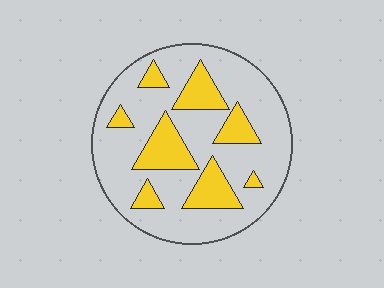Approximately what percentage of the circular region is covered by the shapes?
Approximately 25%.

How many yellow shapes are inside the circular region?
8.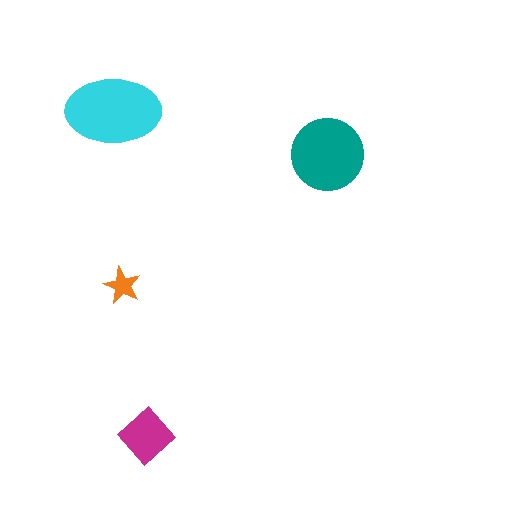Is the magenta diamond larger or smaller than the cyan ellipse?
Smaller.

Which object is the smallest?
The orange star.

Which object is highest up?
The cyan ellipse is topmost.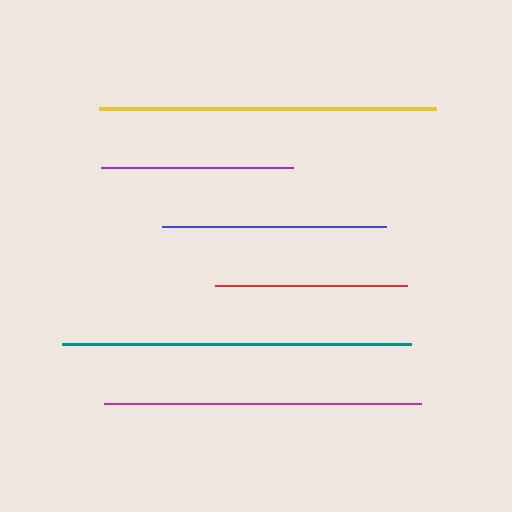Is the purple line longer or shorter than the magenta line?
The magenta line is longer than the purple line.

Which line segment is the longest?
The teal line is the longest at approximately 349 pixels.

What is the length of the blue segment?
The blue segment is approximately 224 pixels long.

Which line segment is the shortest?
The red line is the shortest at approximately 192 pixels.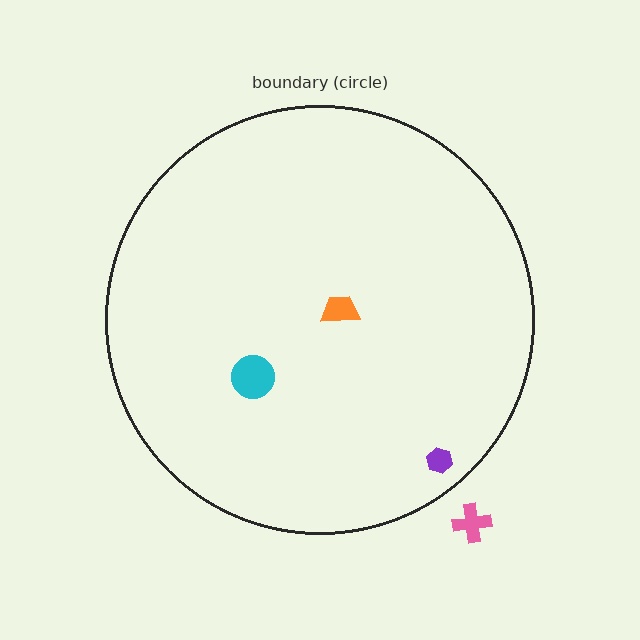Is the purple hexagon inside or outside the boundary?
Inside.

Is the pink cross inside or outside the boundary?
Outside.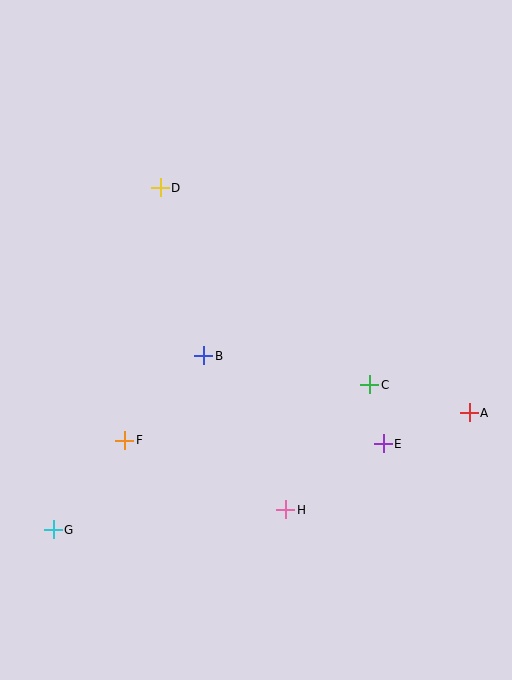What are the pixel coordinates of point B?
Point B is at (204, 356).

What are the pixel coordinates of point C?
Point C is at (370, 385).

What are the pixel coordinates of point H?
Point H is at (286, 510).